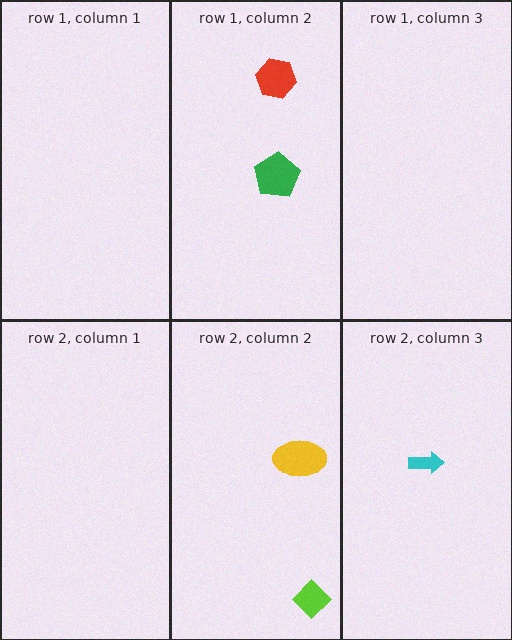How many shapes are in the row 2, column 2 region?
2.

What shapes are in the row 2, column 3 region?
The cyan arrow.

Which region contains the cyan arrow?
The row 2, column 3 region.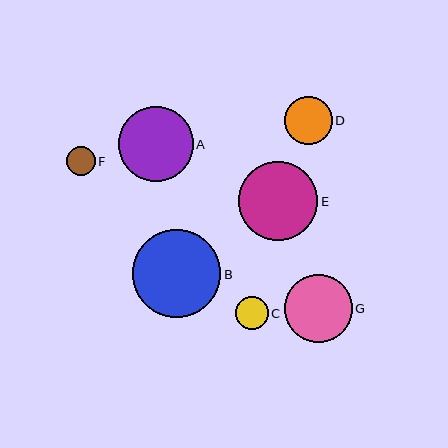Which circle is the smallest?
Circle F is the smallest with a size of approximately 29 pixels.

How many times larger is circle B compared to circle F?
Circle B is approximately 3.0 times the size of circle F.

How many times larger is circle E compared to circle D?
Circle E is approximately 1.7 times the size of circle D.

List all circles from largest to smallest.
From largest to smallest: B, E, A, G, D, C, F.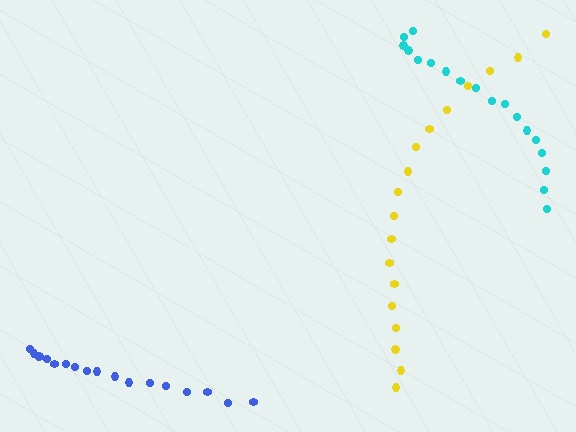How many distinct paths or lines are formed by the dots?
There are 3 distinct paths.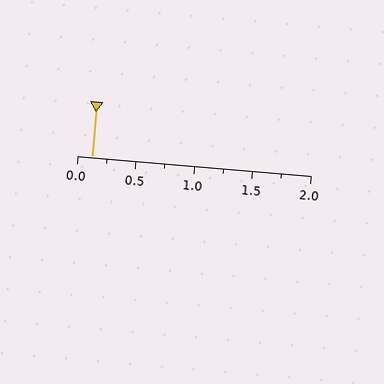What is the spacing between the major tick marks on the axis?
The major ticks are spaced 0.5 apart.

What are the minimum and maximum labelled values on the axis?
The axis runs from 0.0 to 2.0.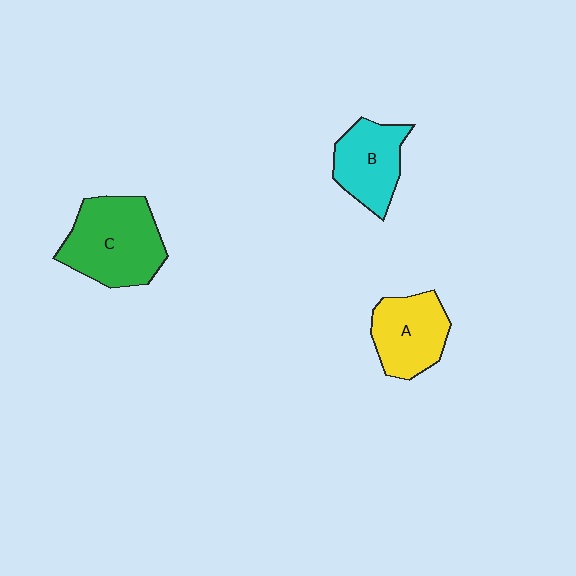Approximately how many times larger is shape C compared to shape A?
Approximately 1.4 times.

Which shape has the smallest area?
Shape B (cyan).